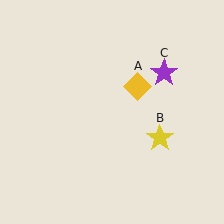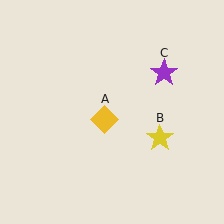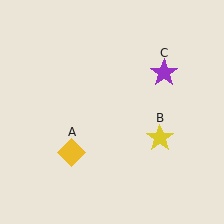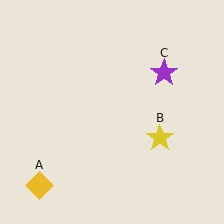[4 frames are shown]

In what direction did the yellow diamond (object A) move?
The yellow diamond (object A) moved down and to the left.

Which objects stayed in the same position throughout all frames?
Yellow star (object B) and purple star (object C) remained stationary.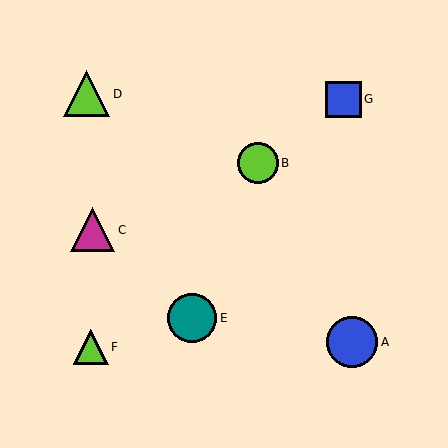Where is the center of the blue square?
The center of the blue square is at (344, 99).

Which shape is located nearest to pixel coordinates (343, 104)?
The blue square (labeled G) at (344, 99) is nearest to that location.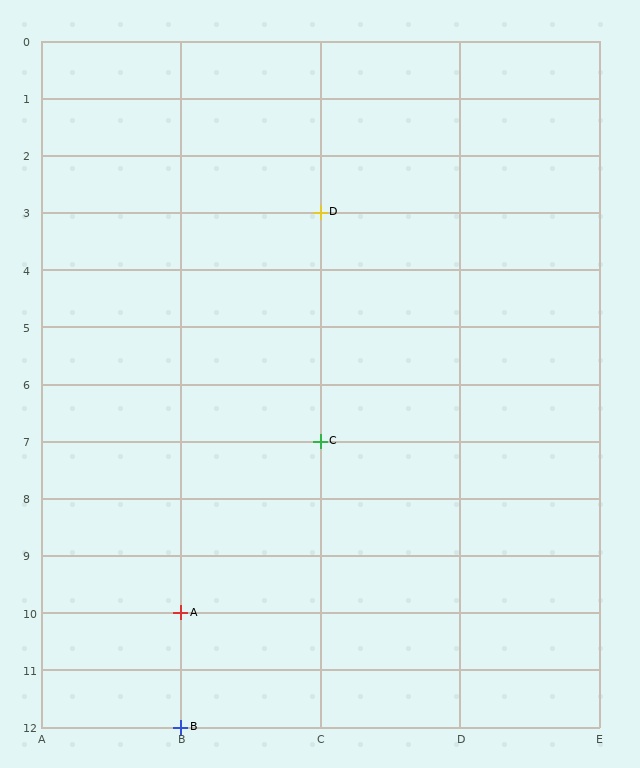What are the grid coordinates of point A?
Point A is at grid coordinates (B, 10).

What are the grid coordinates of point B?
Point B is at grid coordinates (B, 12).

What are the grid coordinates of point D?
Point D is at grid coordinates (C, 3).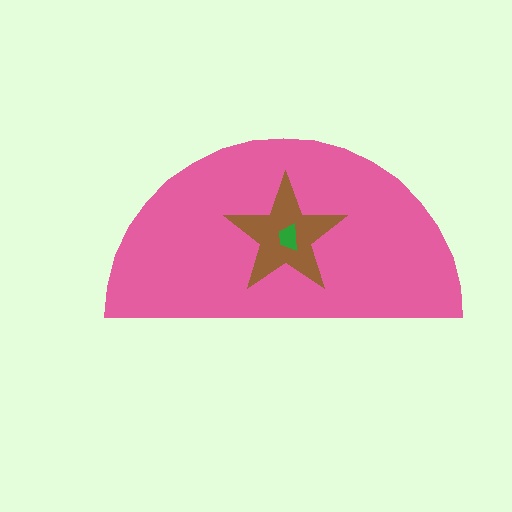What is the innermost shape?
The green trapezoid.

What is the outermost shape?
The pink semicircle.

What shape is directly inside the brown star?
The green trapezoid.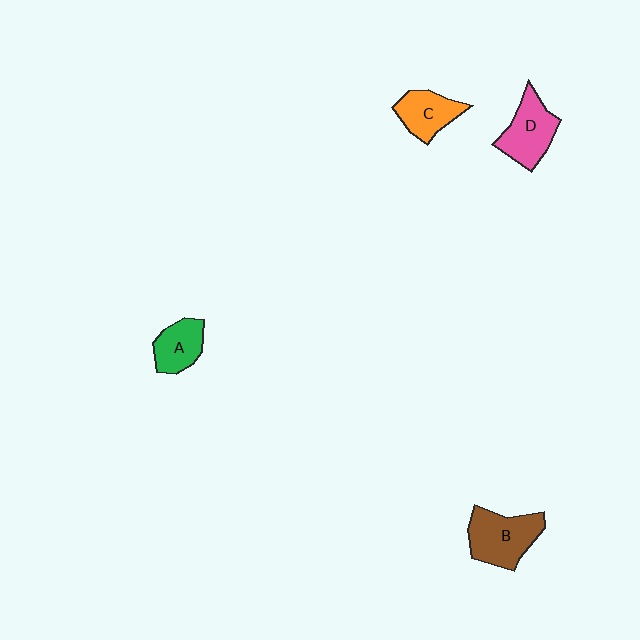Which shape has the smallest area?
Shape A (green).